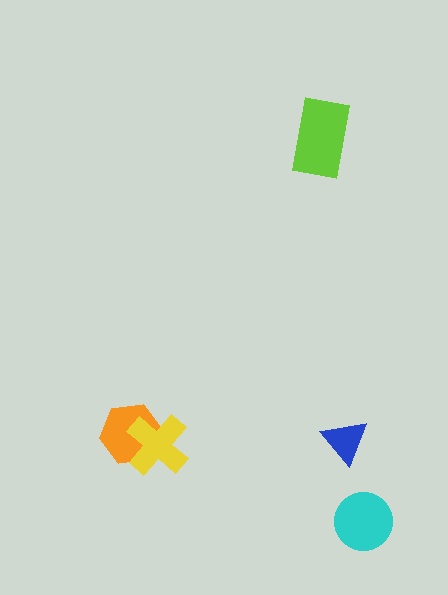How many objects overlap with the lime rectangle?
0 objects overlap with the lime rectangle.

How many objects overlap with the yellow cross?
1 object overlaps with the yellow cross.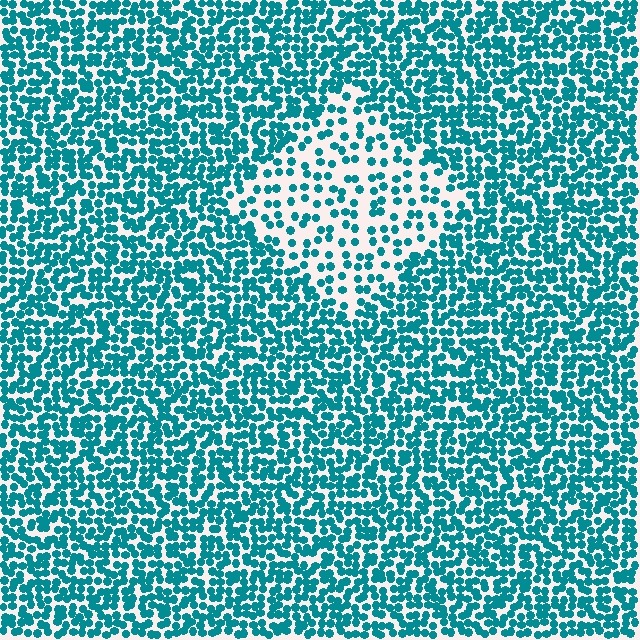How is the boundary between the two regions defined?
The boundary is defined by a change in element density (approximately 2.3x ratio). All elements are the same color, size, and shape.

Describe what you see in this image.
The image contains small teal elements arranged at two different densities. A diamond-shaped region is visible where the elements are less densely packed than the surrounding area.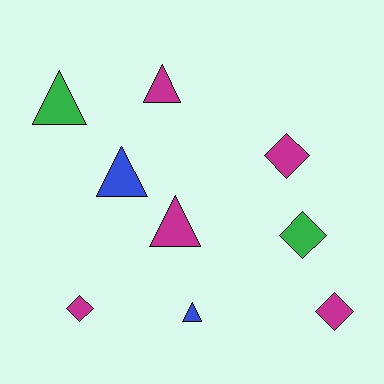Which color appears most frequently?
Magenta, with 5 objects.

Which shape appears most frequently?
Triangle, with 5 objects.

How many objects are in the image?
There are 9 objects.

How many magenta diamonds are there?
There are 3 magenta diamonds.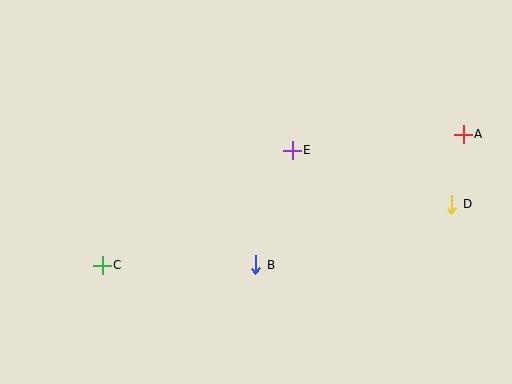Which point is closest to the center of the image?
Point E at (292, 150) is closest to the center.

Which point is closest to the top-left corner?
Point C is closest to the top-left corner.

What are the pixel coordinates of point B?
Point B is at (256, 265).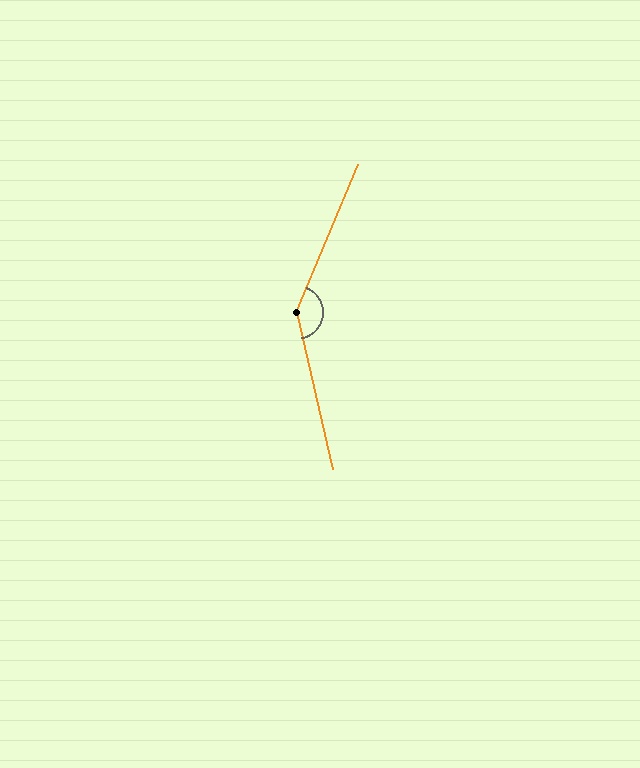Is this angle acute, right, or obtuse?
It is obtuse.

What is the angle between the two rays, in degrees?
Approximately 144 degrees.